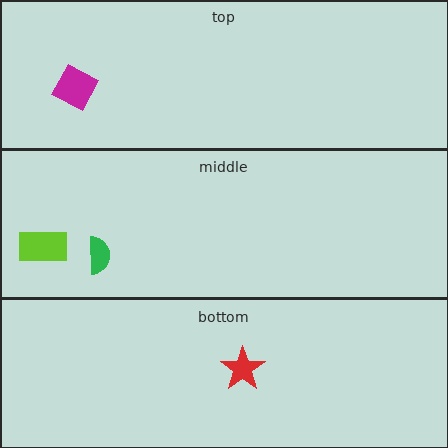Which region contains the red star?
The bottom region.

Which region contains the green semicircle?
The middle region.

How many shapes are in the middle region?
2.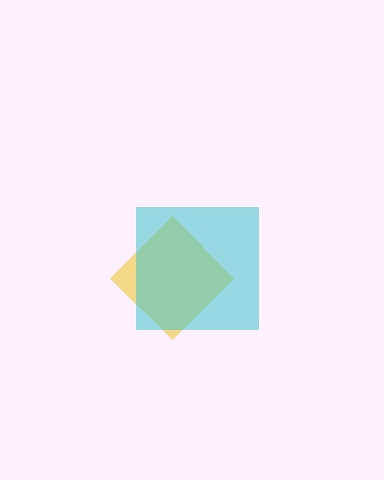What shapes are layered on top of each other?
The layered shapes are: a yellow diamond, a cyan square.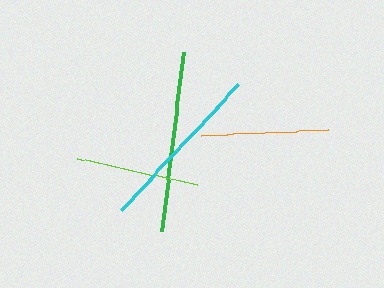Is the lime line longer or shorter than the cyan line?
The cyan line is longer than the lime line.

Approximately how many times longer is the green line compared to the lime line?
The green line is approximately 1.5 times the length of the lime line.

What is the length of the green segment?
The green segment is approximately 181 pixels long.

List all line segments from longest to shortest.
From longest to shortest: green, cyan, orange, lime.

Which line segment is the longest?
The green line is the longest at approximately 181 pixels.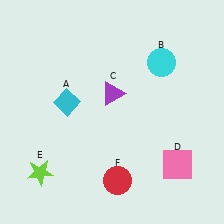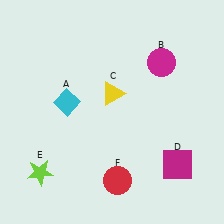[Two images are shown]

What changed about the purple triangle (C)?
In Image 1, C is purple. In Image 2, it changed to yellow.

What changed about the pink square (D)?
In Image 1, D is pink. In Image 2, it changed to magenta.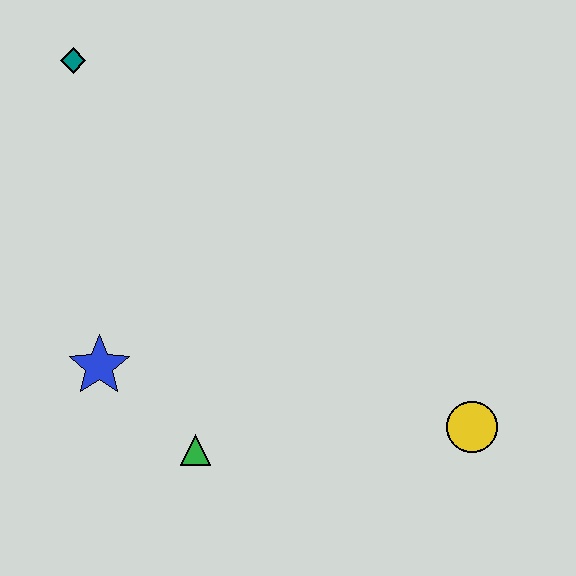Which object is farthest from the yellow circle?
The teal diamond is farthest from the yellow circle.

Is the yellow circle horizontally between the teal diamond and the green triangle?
No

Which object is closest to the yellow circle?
The green triangle is closest to the yellow circle.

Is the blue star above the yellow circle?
Yes